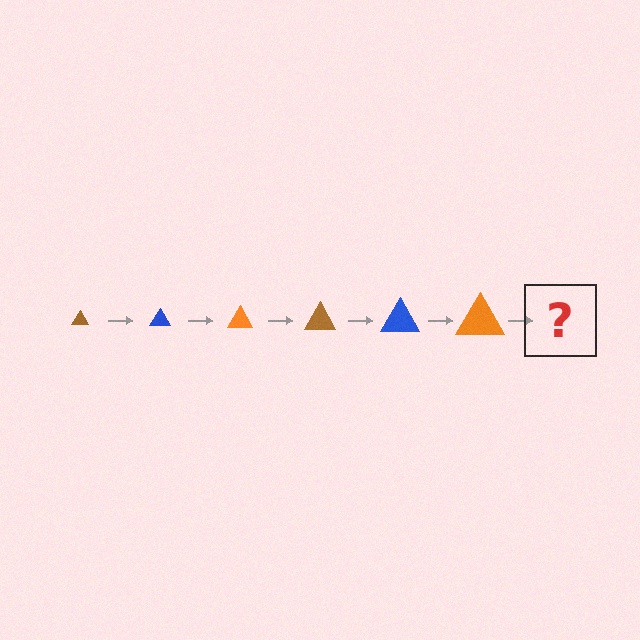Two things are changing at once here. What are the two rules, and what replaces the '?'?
The two rules are that the triangle grows larger each step and the color cycles through brown, blue, and orange. The '?' should be a brown triangle, larger than the previous one.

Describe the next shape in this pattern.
It should be a brown triangle, larger than the previous one.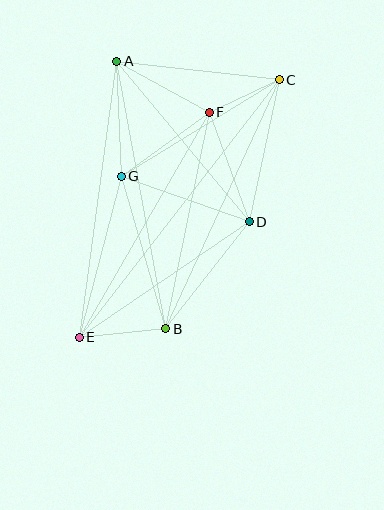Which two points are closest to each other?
Points C and F are closest to each other.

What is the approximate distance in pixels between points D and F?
The distance between D and F is approximately 116 pixels.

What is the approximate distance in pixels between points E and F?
The distance between E and F is approximately 260 pixels.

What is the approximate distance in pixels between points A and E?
The distance between A and E is approximately 278 pixels.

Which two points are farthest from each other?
Points C and E are farthest from each other.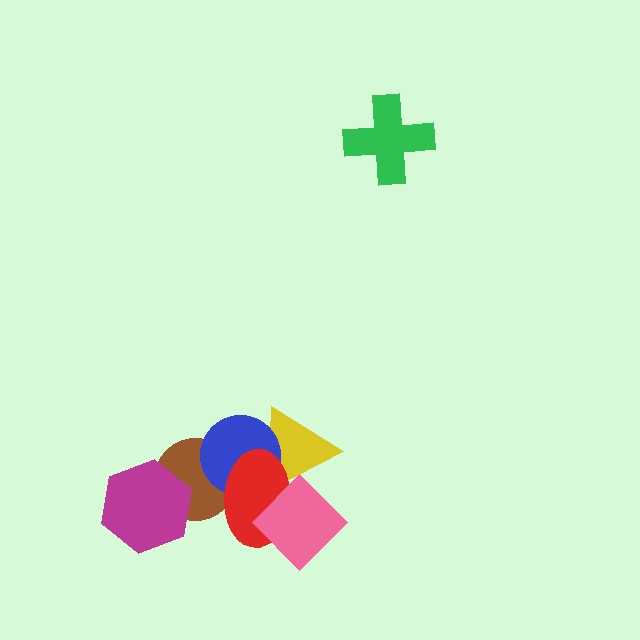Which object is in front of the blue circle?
The red ellipse is in front of the blue circle.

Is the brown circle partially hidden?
Yes, it is partially covered by another shape.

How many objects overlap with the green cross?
0 objects overlap with the green cross.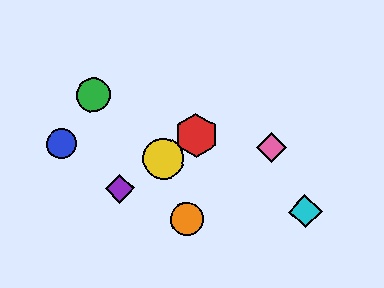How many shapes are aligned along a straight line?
3 shapes (the red hexagon, the yellow circle, the purple diamond) are aligned along a straight line.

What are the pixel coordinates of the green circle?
The green circle is at (93, 95).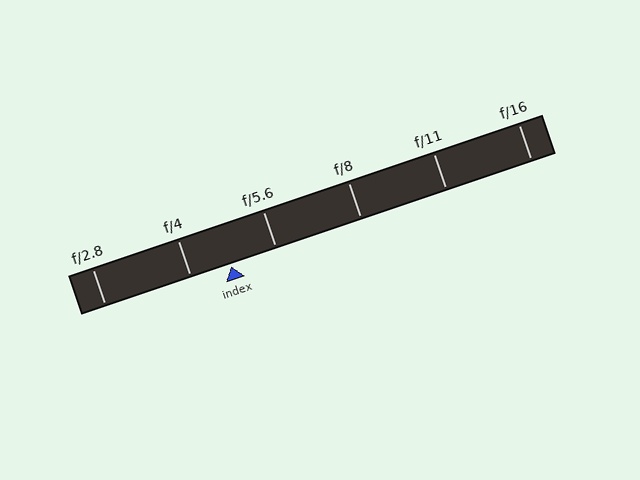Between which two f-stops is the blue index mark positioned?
The index mark is between f/4 and f/5.6.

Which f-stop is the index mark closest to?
The index mark is closest to f/4.